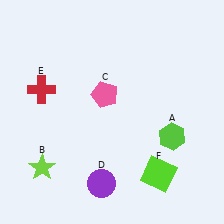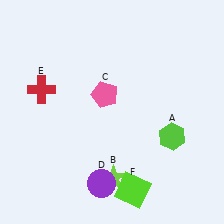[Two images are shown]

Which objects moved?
The objects that moved are: the lime star (B), the lime square (F).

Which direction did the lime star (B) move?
The lime star (B) moved right.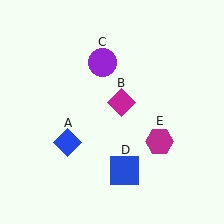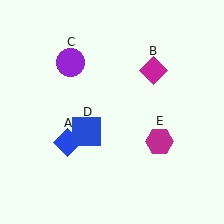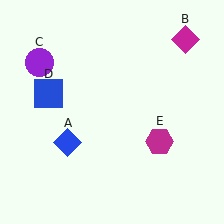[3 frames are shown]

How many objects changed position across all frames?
3 objects changed position: magenta diamond (object B), purple circle (object C), blue square (object D).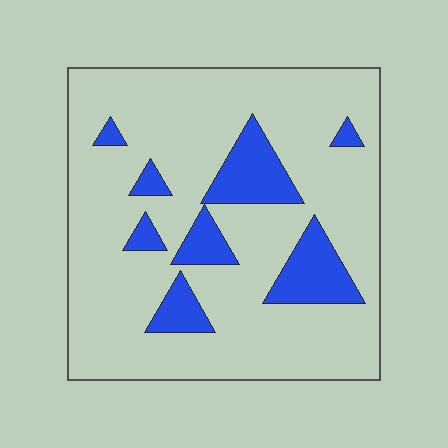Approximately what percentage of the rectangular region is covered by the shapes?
Approximately 15%.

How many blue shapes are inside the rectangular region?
8.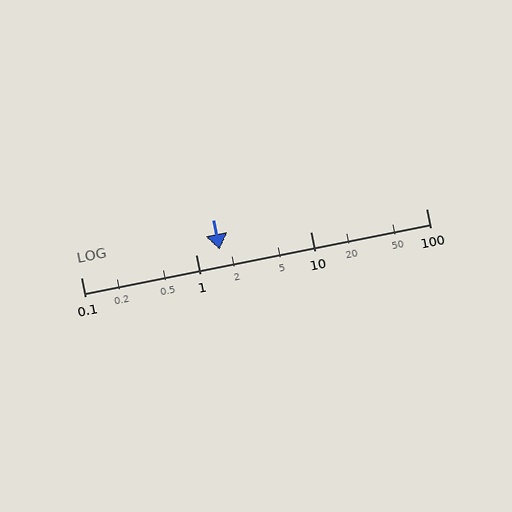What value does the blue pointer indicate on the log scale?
The pointer indicates approximately 1.6.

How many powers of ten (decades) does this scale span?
The scale spans 3 decades, from 0.1 to 100.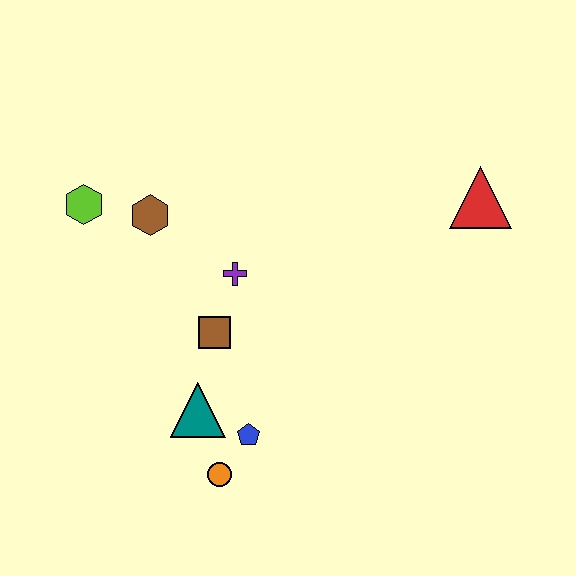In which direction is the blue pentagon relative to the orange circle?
The blue pentagon is above the orange circle.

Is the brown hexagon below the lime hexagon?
Yes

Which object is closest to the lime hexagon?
The brown hexagon is closest to the lime hexagon.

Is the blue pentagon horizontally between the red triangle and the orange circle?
Yes